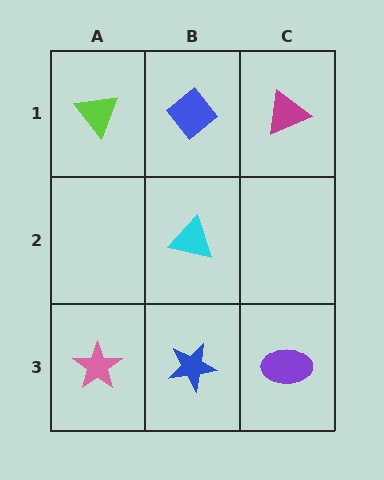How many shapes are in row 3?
3 shapes.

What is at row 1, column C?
A magenta triangle.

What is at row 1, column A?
A lime triangle.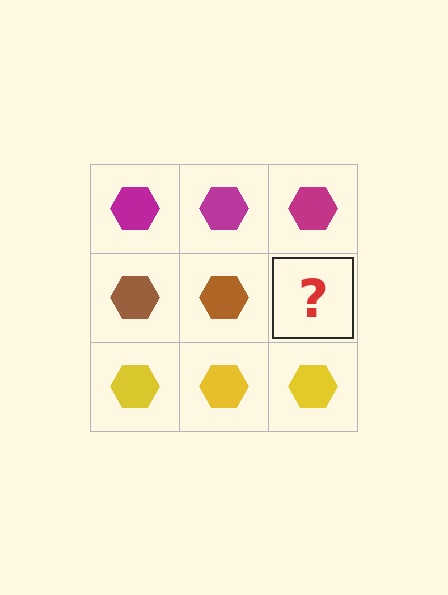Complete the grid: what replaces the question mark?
The question mark should be replaced with a brown hexagon.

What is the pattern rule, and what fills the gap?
The rule is that each row has a consistent color. The gap should be filled with a brown hexagon.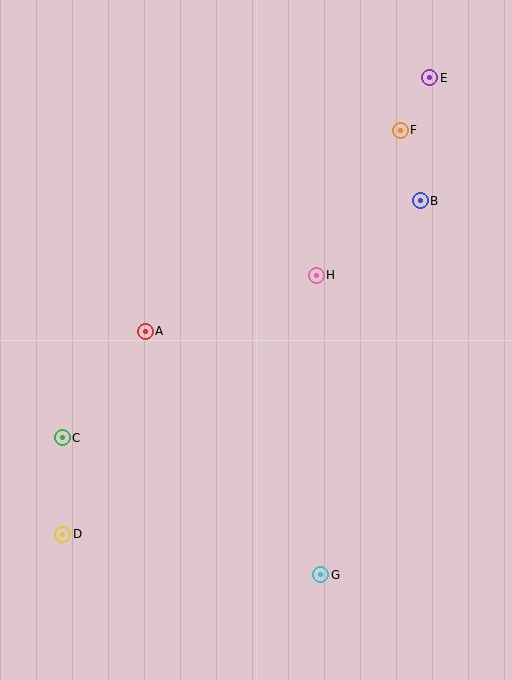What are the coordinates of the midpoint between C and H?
The midpoint between C and H is at (189, 356).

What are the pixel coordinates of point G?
Point G is at (321, 575).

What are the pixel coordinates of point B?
Point B is at (420, 201).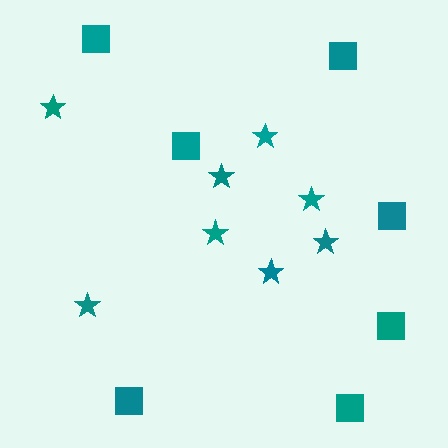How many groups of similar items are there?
There are 2 groups: one group of squares (7) and one group of stars (8).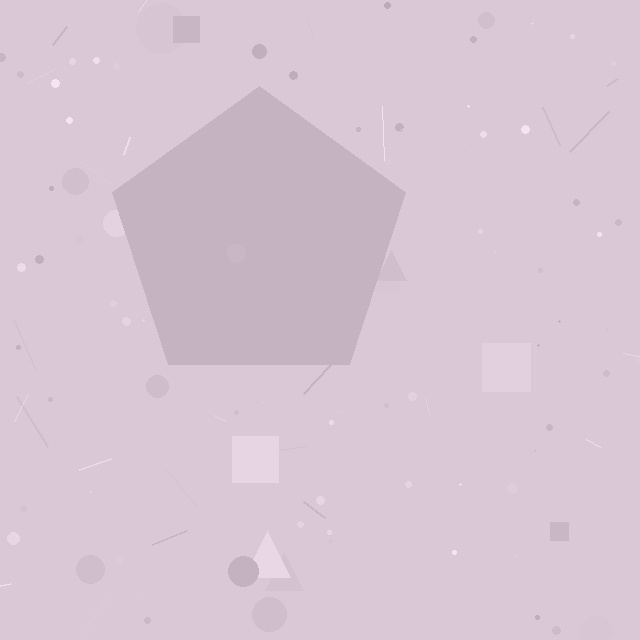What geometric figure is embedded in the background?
A pentagon is embedded in the background.